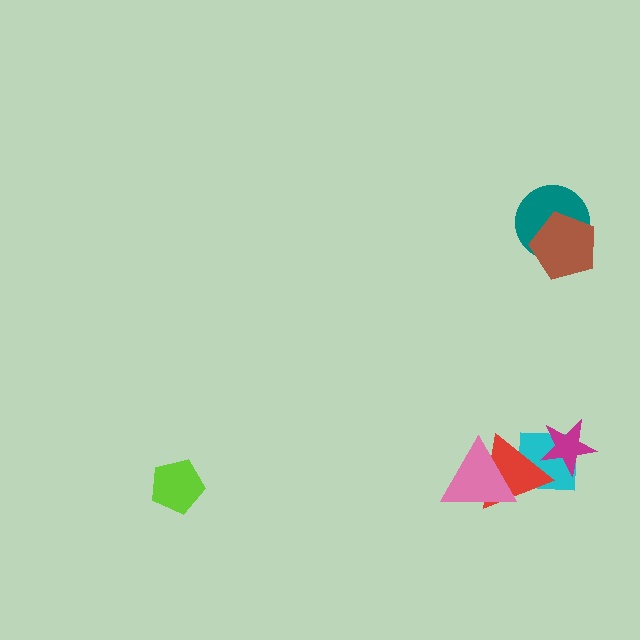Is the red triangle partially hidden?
Yes, it is partially covered by another shape.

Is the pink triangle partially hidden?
No, no other shape covers it.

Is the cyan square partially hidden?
Yes, it is partially covered by another shape.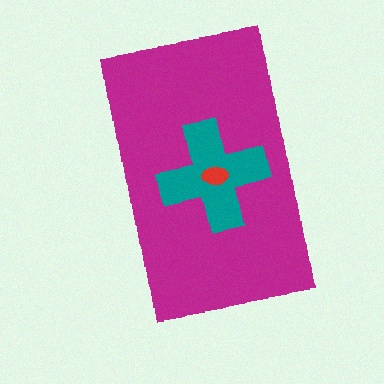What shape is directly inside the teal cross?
The red ellipse.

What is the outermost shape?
The magenta rectangle.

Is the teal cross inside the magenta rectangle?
Yes.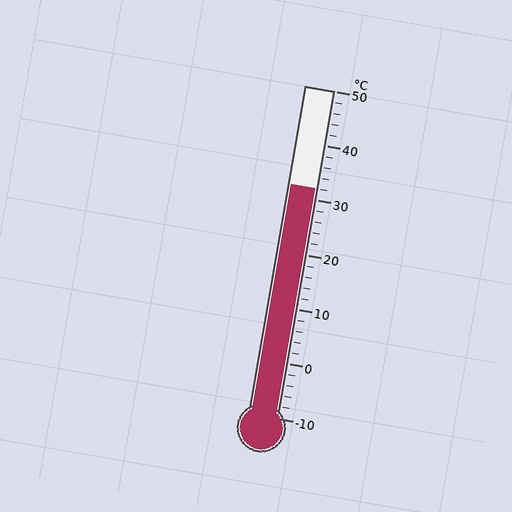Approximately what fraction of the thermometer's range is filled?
The thermometer is filled to approximately 70% of its range.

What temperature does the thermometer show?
The thermometer shows approximately 32°C.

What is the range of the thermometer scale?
The thermometer scale ranges from -10°C to 50°C.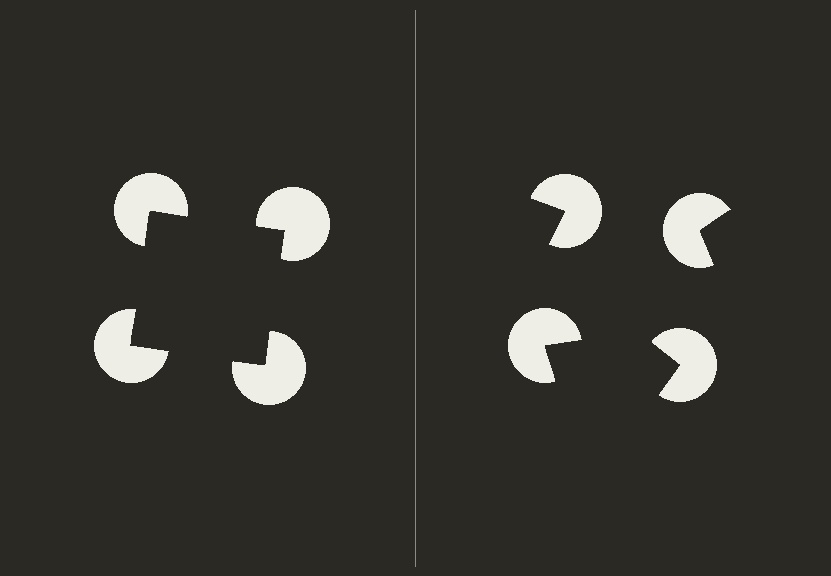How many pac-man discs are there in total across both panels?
8 — 4 on each side.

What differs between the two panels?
The pac-man discs are positioned identically on both sides; only the wedge orientations differ. On the left they align to a square; on the right they are misaligned.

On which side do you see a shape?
An illusory square appears on the left side. On the right side the wedge cuts are rotated, so no coherent shape forms.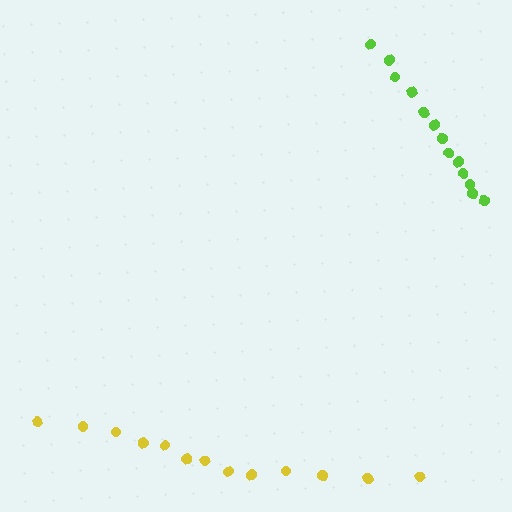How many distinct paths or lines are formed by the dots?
There are 2 distinct paths.